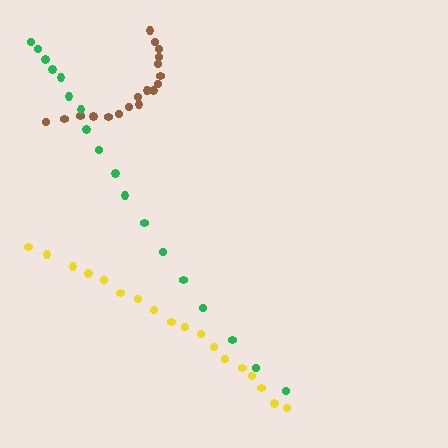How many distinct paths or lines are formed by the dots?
There are 3 distinct paths.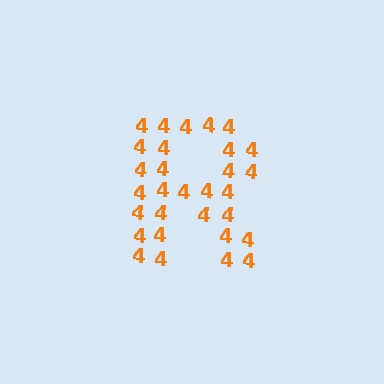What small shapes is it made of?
It is made of small digit 4's.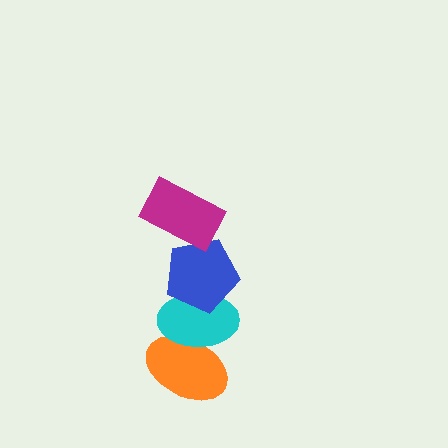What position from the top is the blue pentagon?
The blue pentagon is 2nd from the top.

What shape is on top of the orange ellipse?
The cyan ellipse is on top of the orange ellipse.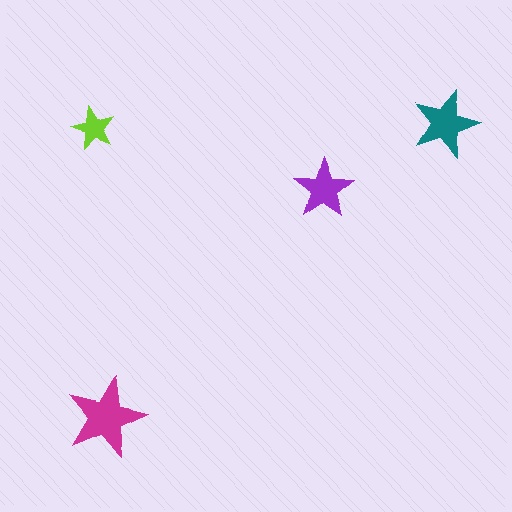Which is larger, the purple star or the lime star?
The purple one.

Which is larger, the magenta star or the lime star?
The magenta one.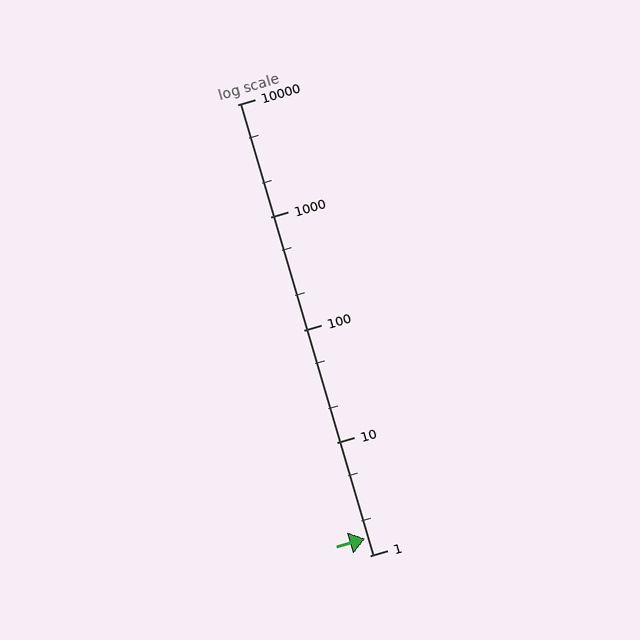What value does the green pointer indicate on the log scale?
The pointer indicates approximately 1.4.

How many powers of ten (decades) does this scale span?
The scale spans 4 decades, from 1 to 10000.